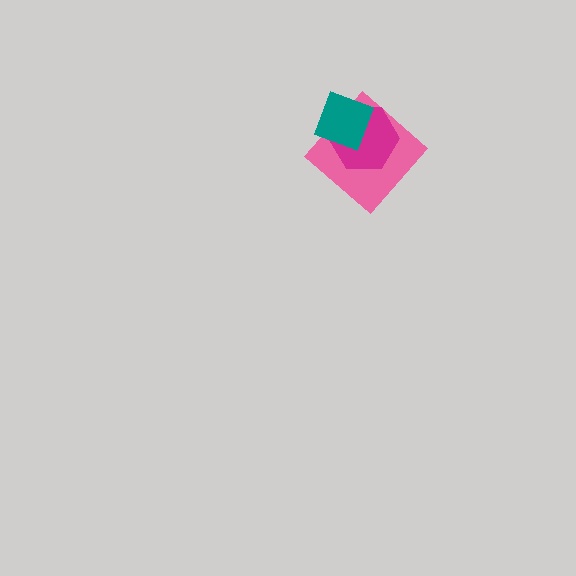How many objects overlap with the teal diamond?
2 objects overlap with the teal diamond.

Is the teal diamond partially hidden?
No, no other shape covers it.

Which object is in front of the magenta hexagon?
The teal diamond is in front of the magenta hexagon.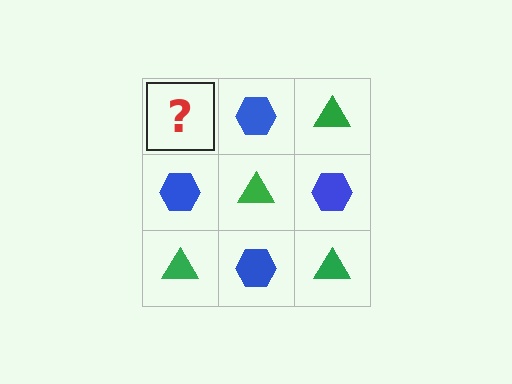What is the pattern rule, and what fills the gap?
The rule is that it alternates green triangle and blue hexagon in a checkerboard pattern. The gap should be filled with a green triangle.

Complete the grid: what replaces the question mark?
The question mark should be replaced with a green triangle.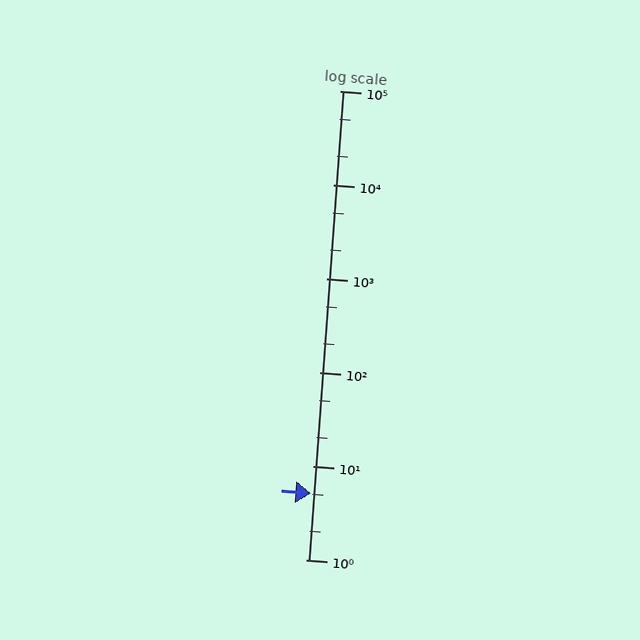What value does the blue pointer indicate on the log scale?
The pointer indicates approximately 5.1.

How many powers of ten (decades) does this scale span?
The scale spans 5 decades, from 1 to 100000.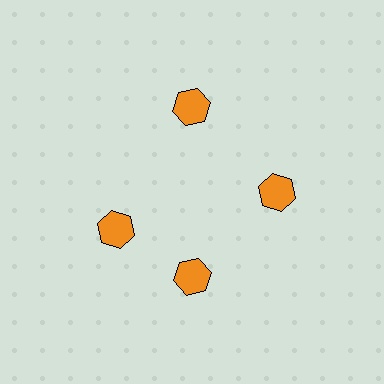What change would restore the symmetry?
The symmetry would be restored by rotating it back into even spacing with its neighbors so that all 4 hexagons sit at equal angles and equal distance from the center.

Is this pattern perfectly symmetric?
No. The 4 orange hexagons are arranged in a ring, but one element near the 9 o'clock position is rotated out of alignment along the ring, breaking the 4-fold rotational symmetry.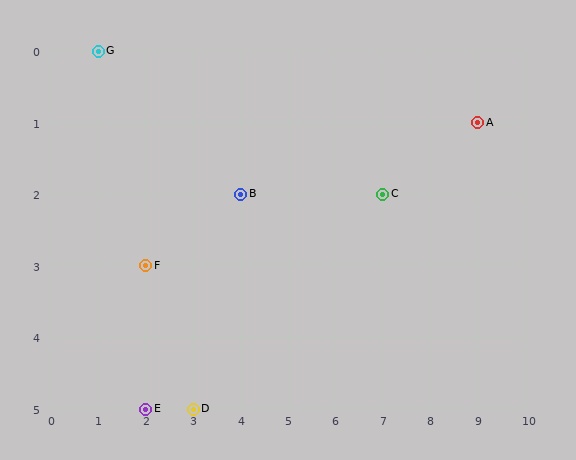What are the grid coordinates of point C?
Point C is at grid coordinates (7, 2).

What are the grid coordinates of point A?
Point A is at grid coordinates (9, 1).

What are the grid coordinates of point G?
Point G is at grid coordinates (1, 0).